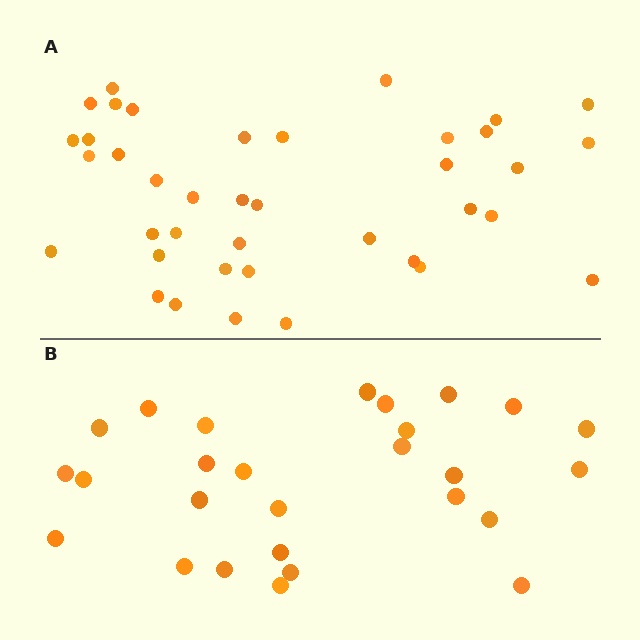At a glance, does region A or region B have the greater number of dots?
Region A (the top region) has more dots.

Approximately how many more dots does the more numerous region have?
Region A has roughly 12 or so more dots than region B.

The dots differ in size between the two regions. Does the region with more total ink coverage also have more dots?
No. Region B has more total ink coverage because its dots are larger, but region A actually contains more individual dots. Total area can be misleading — the number of items is what matters here.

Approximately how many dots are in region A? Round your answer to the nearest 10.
About 40 dots. (The exact count is 39, which rounds to 40.)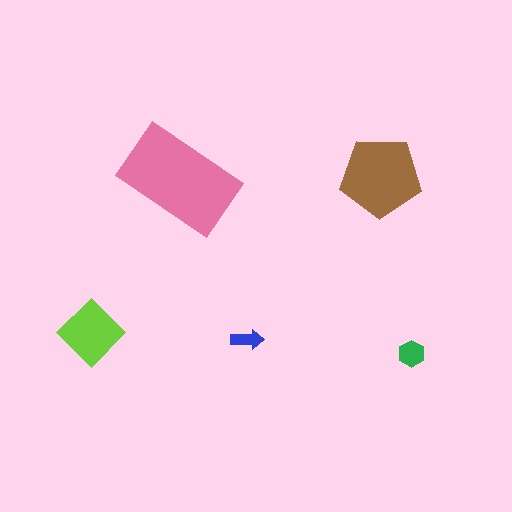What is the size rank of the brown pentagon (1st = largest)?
2nd.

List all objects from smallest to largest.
The blue arrow, the green hexagon, the lime diamond, the brown pentagon, the pink rectangle.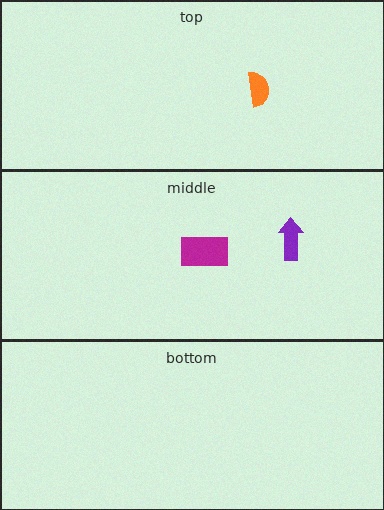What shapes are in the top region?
The orange semicircle.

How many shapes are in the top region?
1.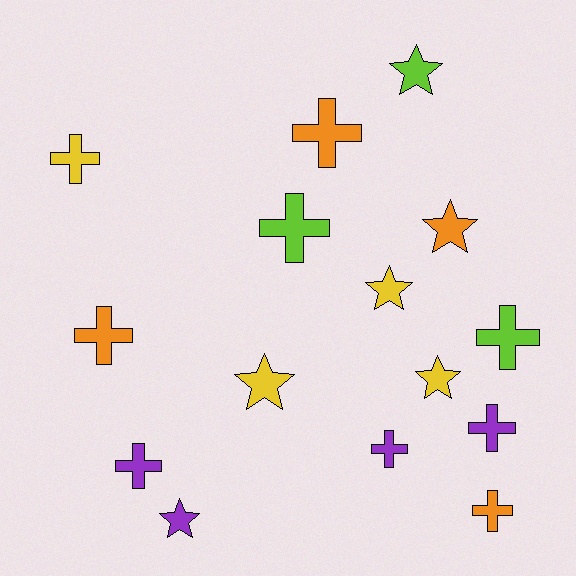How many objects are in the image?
There are 15 objects.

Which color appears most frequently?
Purple, with 4 objects.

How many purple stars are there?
There is 1 purple star.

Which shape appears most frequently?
Cross, with 9 objects.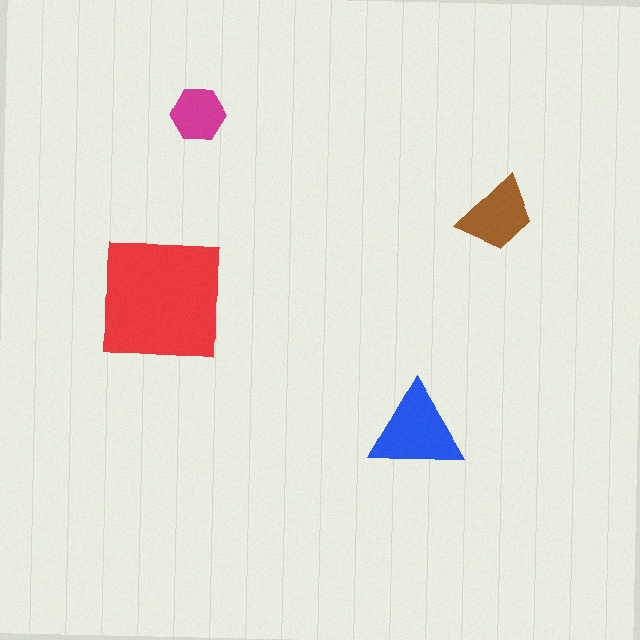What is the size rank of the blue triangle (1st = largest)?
2nd.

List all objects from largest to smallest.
The red square, the blue triangle, the brown trapezoid, the magenta hexagon.